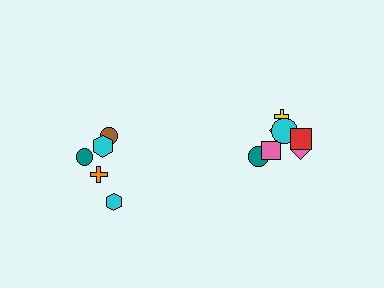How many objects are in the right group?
There are 7 objects.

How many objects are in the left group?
There are 5 objects.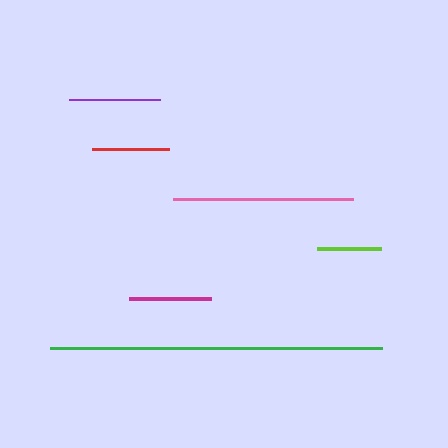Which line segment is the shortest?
The lime line is the shortest at approximately 64 pixels.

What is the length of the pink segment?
The pink segment is approximately 179 pixels long.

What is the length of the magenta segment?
The magenta segment is approximately 82 pixels long.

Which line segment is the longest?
The green line is the longest at approximately 331 pixels.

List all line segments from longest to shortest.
From longest to shortest: green, pink, purple, magenta, red, lime.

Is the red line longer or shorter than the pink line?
The pink line is longer than the red line.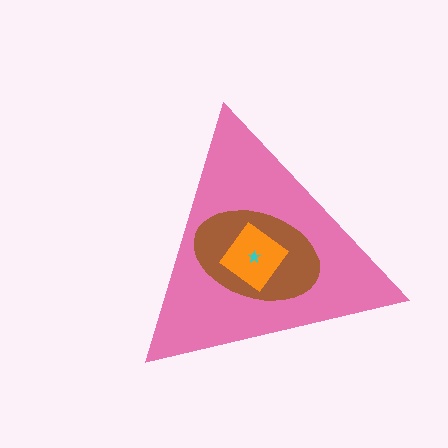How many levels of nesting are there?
4.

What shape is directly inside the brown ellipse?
The orange diamond.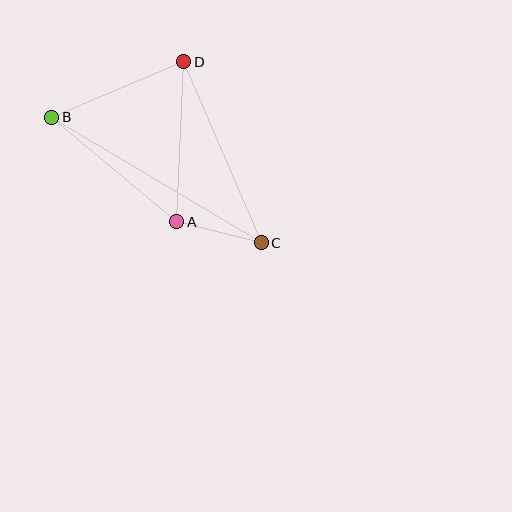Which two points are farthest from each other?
Points B and C are farthest from each other.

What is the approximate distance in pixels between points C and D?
The distance between C and D is approximately 197 pixels.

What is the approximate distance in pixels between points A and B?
The distance between A and B is approximately 163 pixels.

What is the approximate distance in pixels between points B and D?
The distance between B and D is approximately 143 pixels.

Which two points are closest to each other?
Points A and C are closest to each other.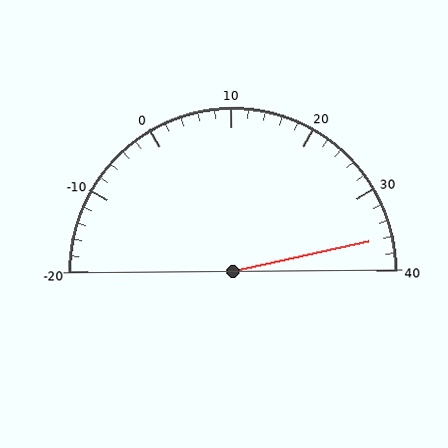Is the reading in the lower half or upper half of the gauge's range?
The reading is in the upper half of the range (-20 to 40).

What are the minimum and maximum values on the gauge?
The gauge ranges from -20 to 40.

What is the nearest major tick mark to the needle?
The nearest major tick mark is 40.